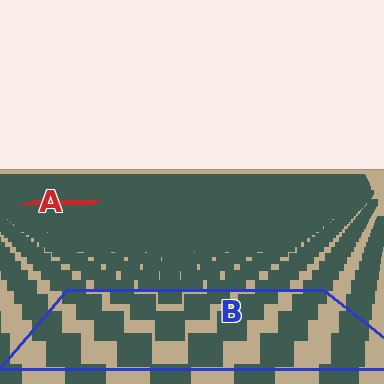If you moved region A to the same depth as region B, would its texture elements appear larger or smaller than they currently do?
They would appear larger. At a closer depth, the same texture elements are projected at a bigger on-screen size.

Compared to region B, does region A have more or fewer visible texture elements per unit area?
Region A has more texture elements per unit area — they are packed more densely because it is farther away.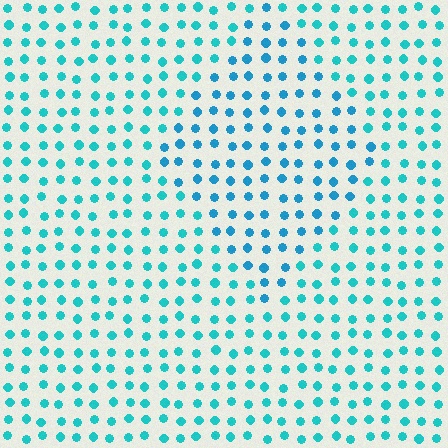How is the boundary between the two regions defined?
The boundary is defined purely by a slight shift in hue (about 19 degrees). Spacing, size, and orientation are identical on both sides.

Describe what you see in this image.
The image is filled with small cyan elements in a uniform arrangement. A diamond-shaped region is visible where the elements are tinted to a slightly different hue, forming a subtle color boundary.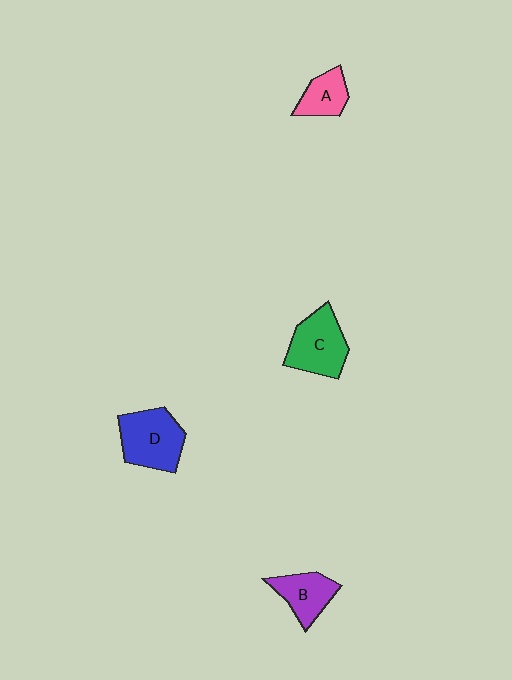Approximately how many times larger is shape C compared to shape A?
Approximately 1.7 times.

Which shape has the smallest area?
Shape A (pink).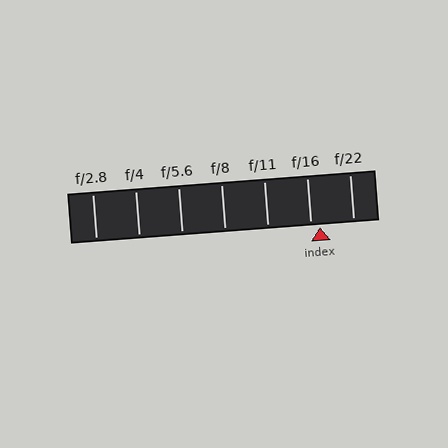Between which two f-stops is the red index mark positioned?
The index mark is between f/16 and f/22.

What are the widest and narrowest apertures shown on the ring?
The widest aperture shown is f/2.8 and the narrowest is f/22.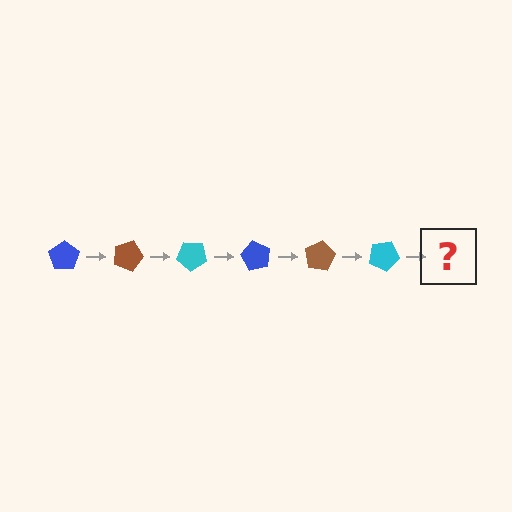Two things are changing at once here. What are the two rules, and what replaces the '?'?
The two rules are that it rotates 20 degrees each step and the color cycles through blue, brown, and cyan. The '?' should be a blue pentagon, rotated 120 degrees from the start.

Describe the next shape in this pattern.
It should be a blue pentagon, rotated 120 degrees from the start.